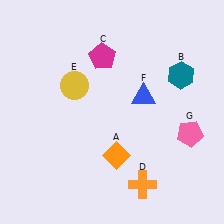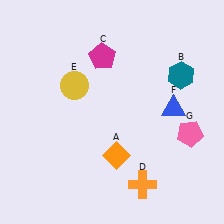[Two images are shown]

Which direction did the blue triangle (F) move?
The blue triangle (F) moved right.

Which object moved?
The blue triangle (F) moved right.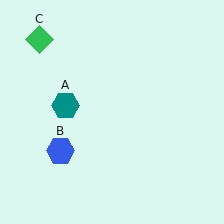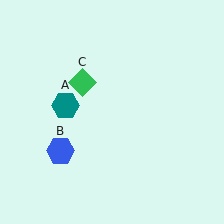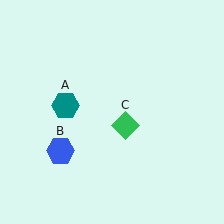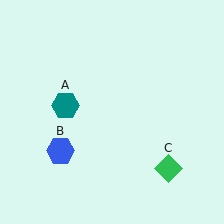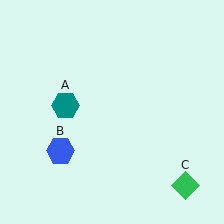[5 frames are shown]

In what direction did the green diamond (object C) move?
The green diamond (object C) moved down and to the right.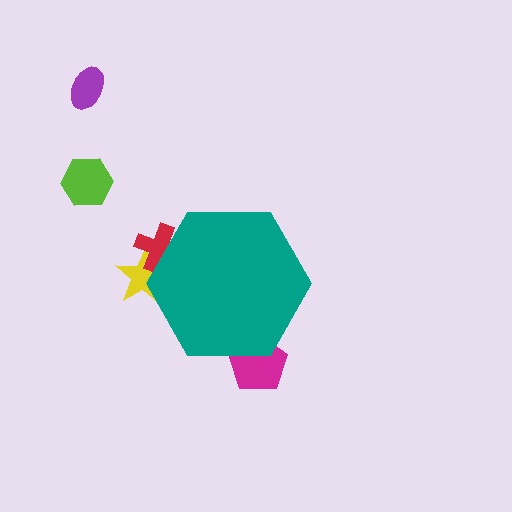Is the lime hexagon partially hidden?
No, the lime hexagon is fully visible.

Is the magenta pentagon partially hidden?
Yes, the magenta pentagon is partially hidden behind the teal hexagon.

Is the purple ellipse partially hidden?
No, the purple ellipse is fully visible.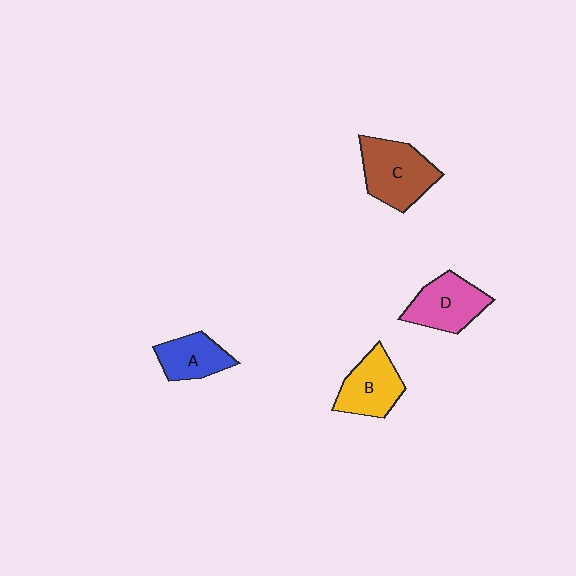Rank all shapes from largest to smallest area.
From largest to smallest: C (brown), D (pink), B (yellow), A (blue).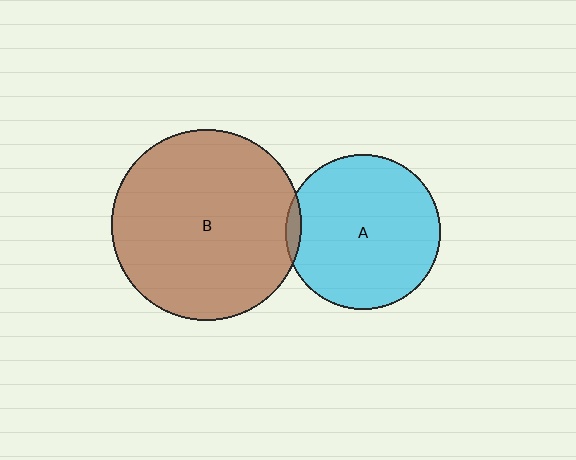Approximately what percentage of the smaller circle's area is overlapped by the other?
Approximately 5%.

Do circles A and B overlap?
Yes.